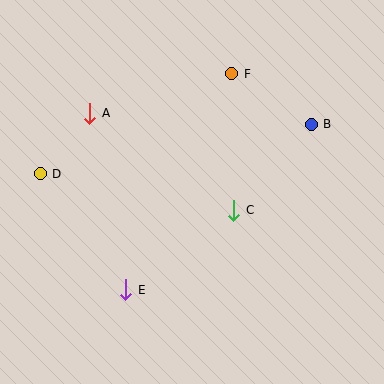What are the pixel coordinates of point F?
Point F is at (232, 74).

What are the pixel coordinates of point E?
Point E is at (126, 290).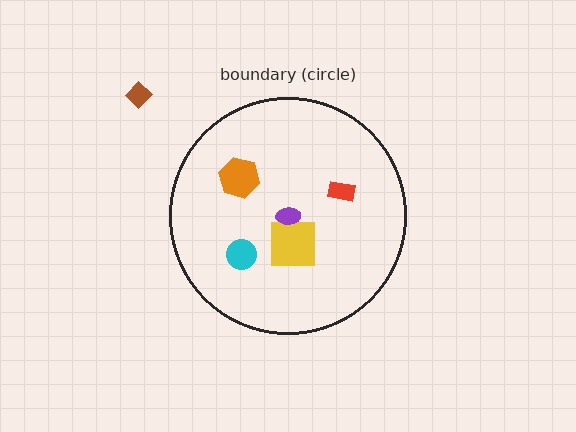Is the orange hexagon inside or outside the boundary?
Inside.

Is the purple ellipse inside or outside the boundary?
Inside.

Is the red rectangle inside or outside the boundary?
Inside.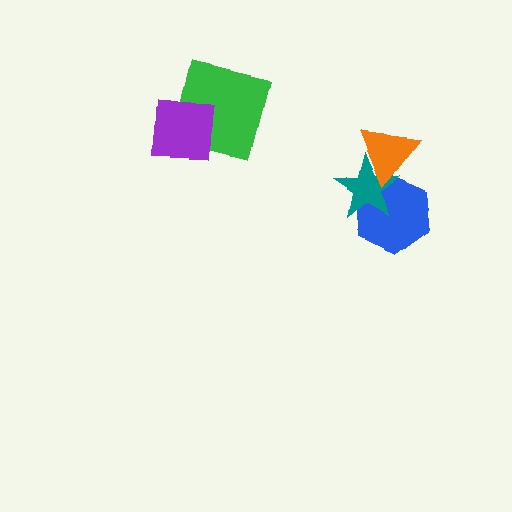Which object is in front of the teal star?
The orange triangle is in front of the teal star.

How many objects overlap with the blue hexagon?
2 objects overlap with the blue hexagon.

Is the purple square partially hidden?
No, no other shape covers it.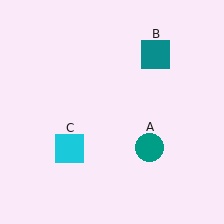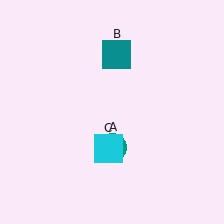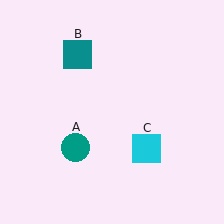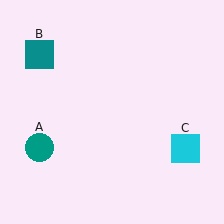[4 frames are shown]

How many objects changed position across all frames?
3 objects changed position: teal circle (object A), teal square (object B), cyan square (object C).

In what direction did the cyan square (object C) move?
The cyan square (object C) moved right.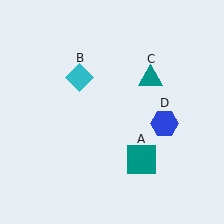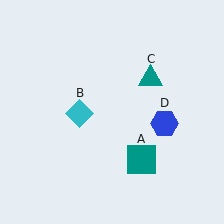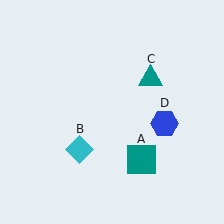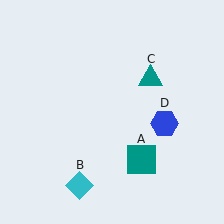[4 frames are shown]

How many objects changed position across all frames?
1 object changed position: cyan diamond (object B).